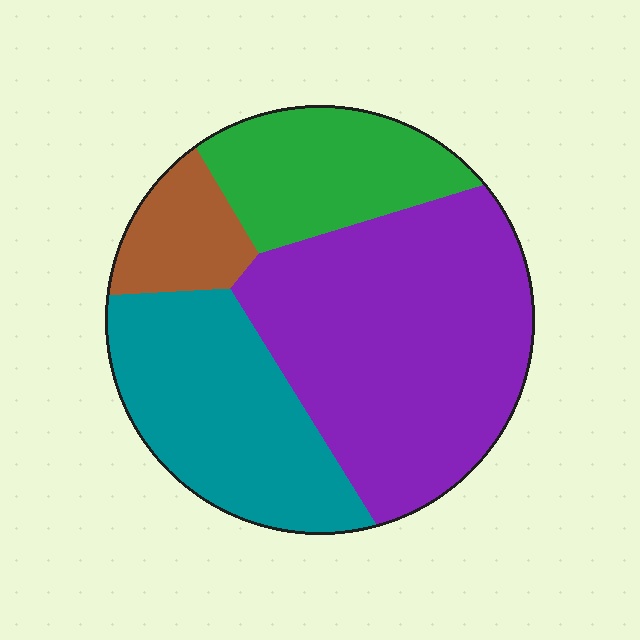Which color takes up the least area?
Brown, at roughly 10%.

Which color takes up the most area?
Purple, at roughly 45%.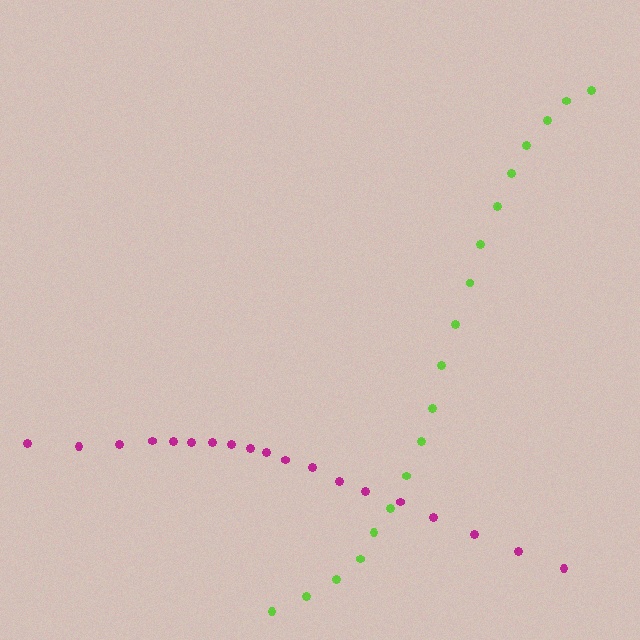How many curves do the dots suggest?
There are 2 distinct paths.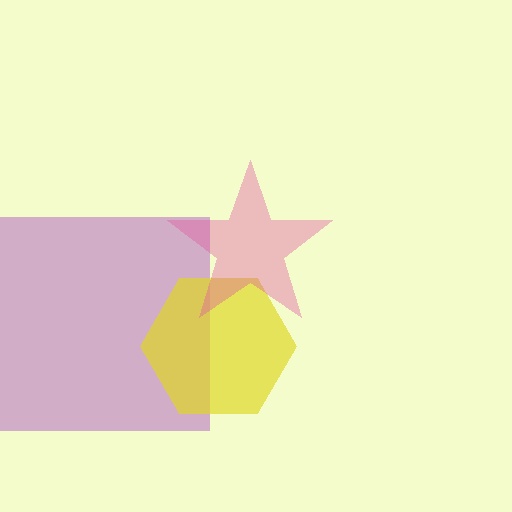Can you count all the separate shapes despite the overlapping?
Yes, there are 3 separate shapes.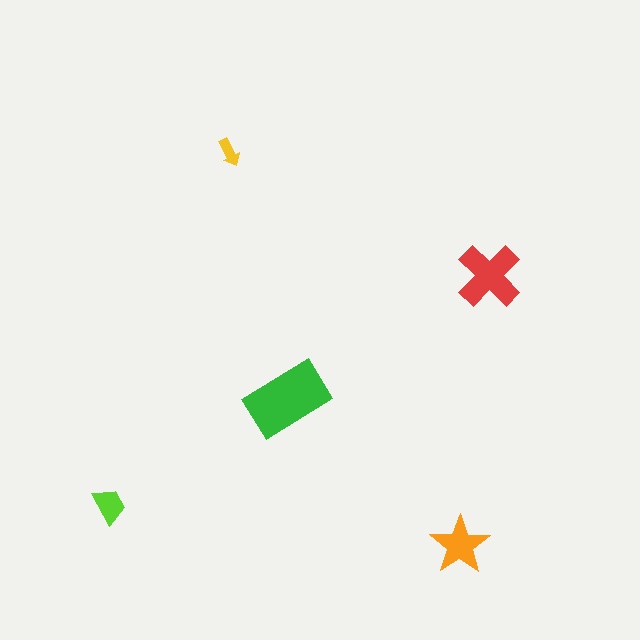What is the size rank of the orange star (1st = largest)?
3rd.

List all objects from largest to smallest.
The green rectangle, the red cross, the orange star, the lime trapezoid, the yellow arrow.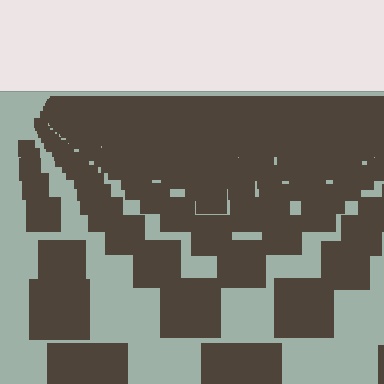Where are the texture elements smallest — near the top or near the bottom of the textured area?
Near the top.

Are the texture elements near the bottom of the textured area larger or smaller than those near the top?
Larger. Near the bottom, elements are closer to the viewer and appear at a bigger on-screen size.